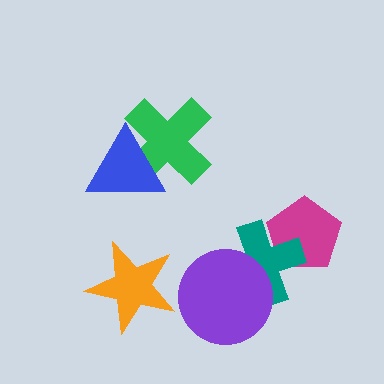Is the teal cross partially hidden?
Yes, it is partially covered by another shape.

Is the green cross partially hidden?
Yes, it is partially covered by another shape.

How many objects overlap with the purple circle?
1 object overlaps with the purple circle.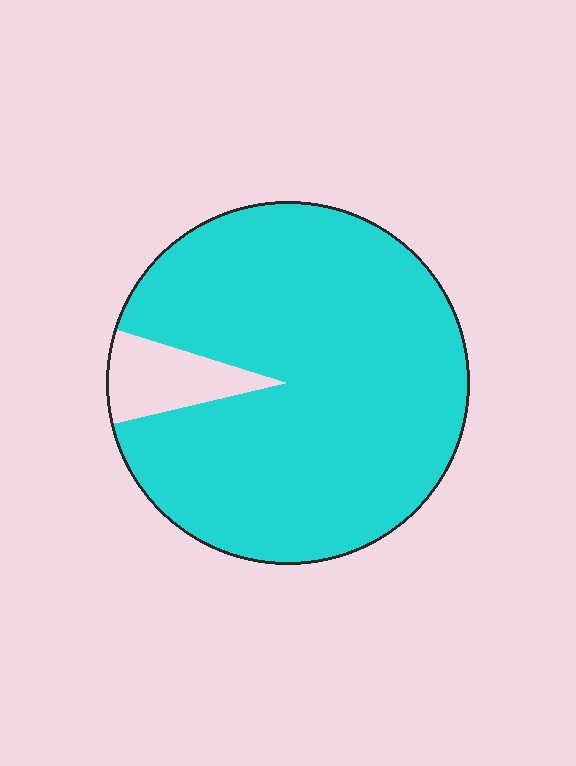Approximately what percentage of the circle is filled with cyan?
Approximately 90%.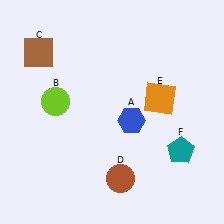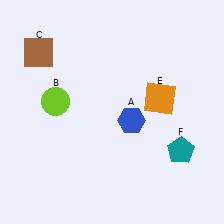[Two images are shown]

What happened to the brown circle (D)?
The brown circle (D) was removed in Image 2. It was in the bottom-right area of Image 1.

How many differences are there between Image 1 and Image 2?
There is 1 difference between the two images.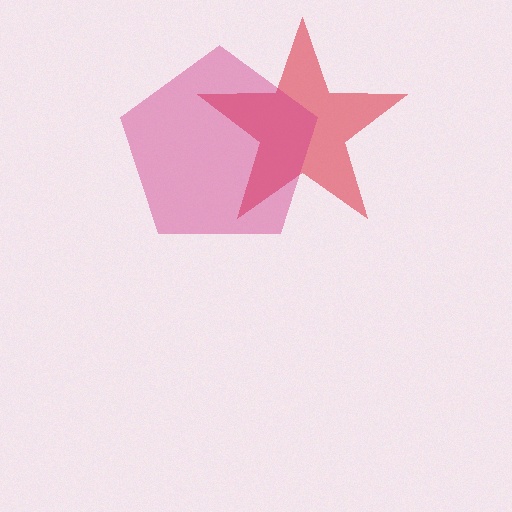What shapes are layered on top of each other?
The layered shapes are: a red star, a magenta pentagon.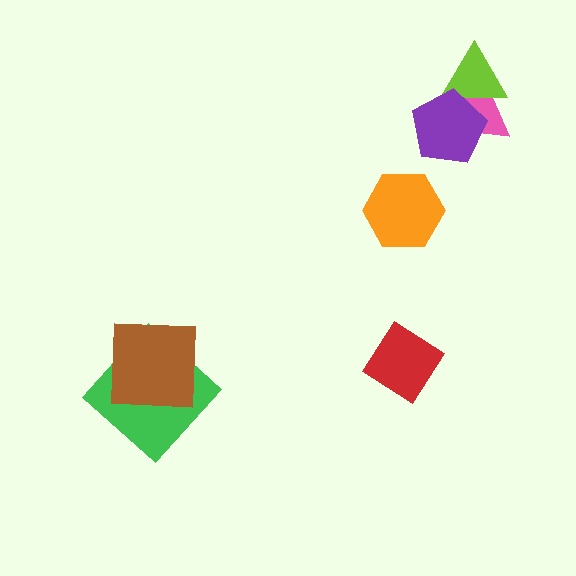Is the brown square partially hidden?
No, no other shape covers it.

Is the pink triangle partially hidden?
Yes, it is partially covered by another shape.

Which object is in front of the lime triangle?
The purple pentagon is in front of the lime triangle.